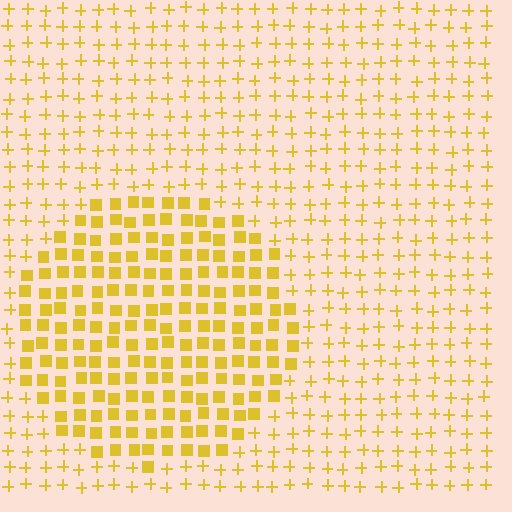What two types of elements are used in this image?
The image uses squares inside the circle region and plus signs outside it.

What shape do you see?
I see a circle.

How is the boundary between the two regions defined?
The boundary is defined by a change in element shape: squares inside vs. plus signs outside. All elements share the same color and spacing.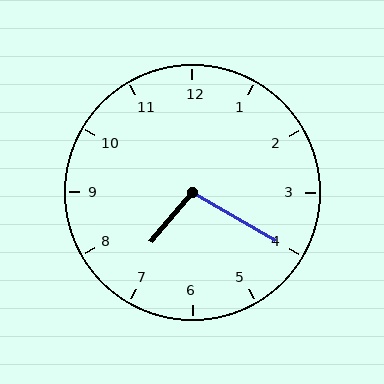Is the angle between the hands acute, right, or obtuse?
It is obtuse.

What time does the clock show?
7:20.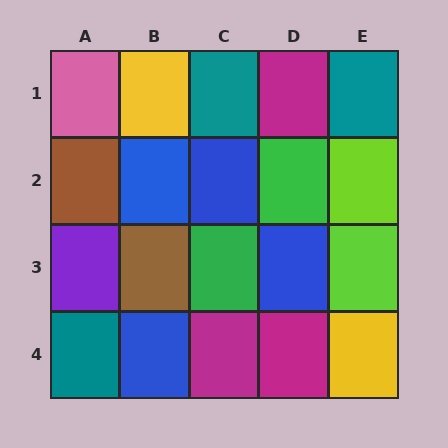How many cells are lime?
2 cells are lime.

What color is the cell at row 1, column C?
Teal.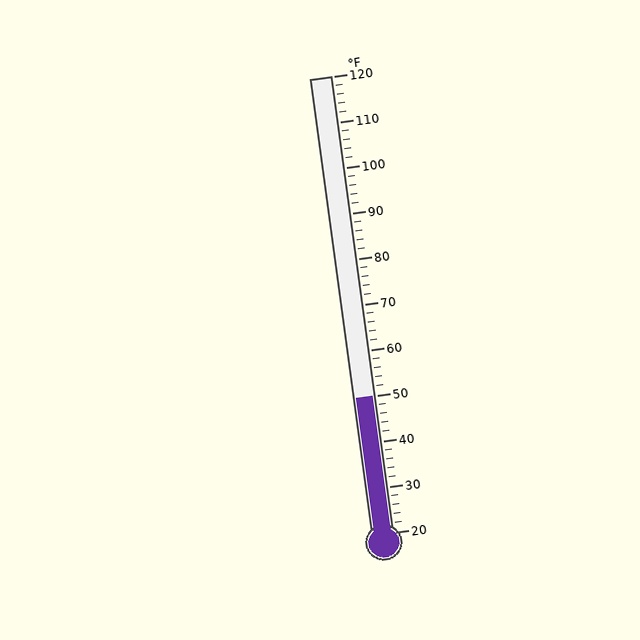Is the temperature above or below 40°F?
The temperature is above 40°F.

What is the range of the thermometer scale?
The thermometer scale ranges from 20°F to 120°F.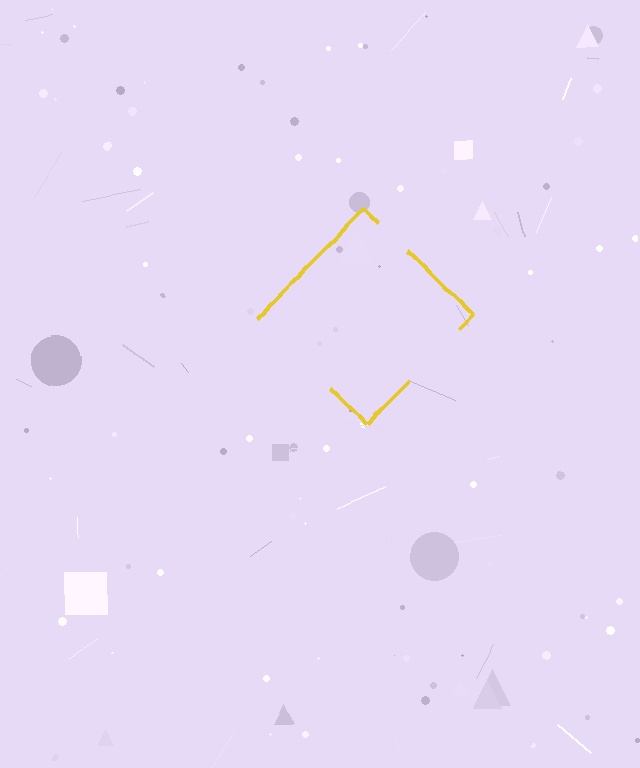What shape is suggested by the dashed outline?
The dashed outline suggests a diamond.